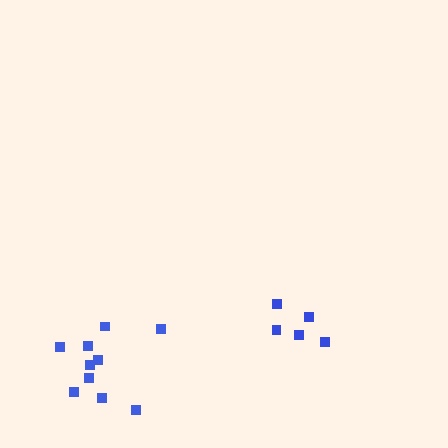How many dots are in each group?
Group 1: 5 dots, Group 2: 10 dots (15 total).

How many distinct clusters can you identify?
There are 2 distinct clusters.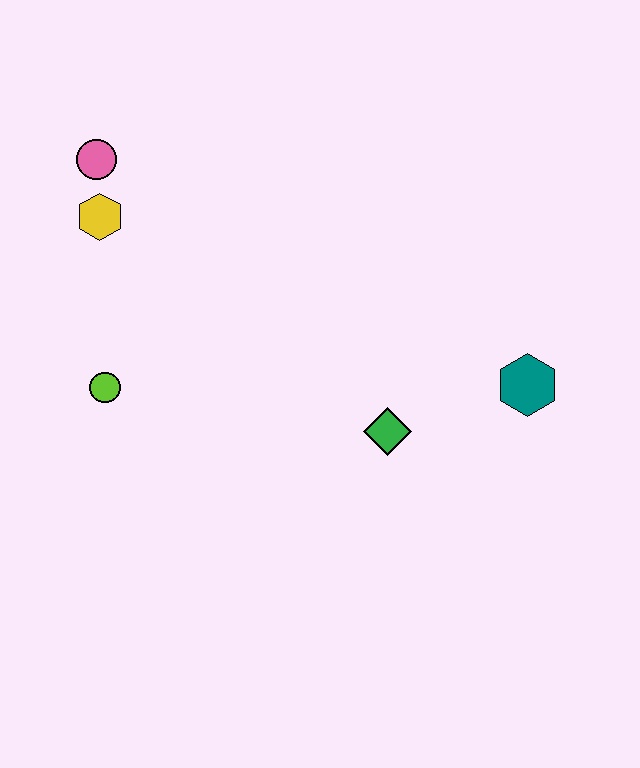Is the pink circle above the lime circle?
Yes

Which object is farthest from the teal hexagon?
The pink circle is farthest from the teal hexagon.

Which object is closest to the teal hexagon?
The green diamond is closest to the teal hexagon.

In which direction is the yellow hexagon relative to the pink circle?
The yellow hexagon is below the pink circle.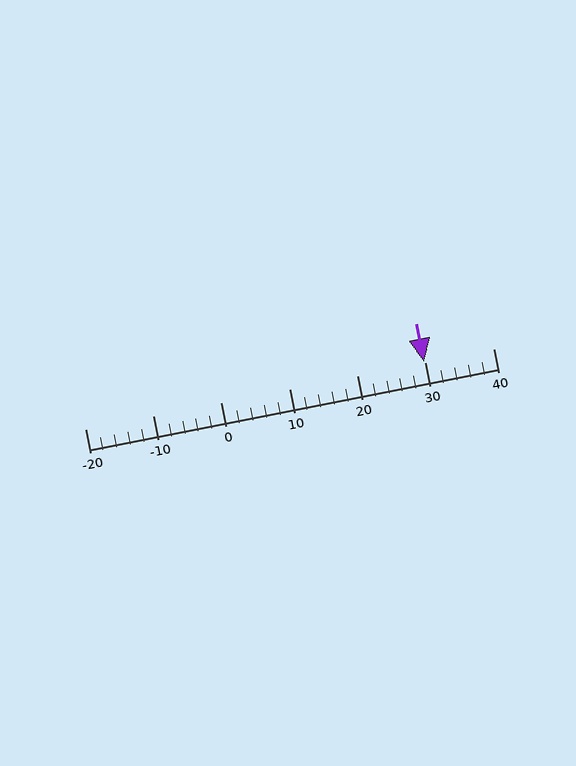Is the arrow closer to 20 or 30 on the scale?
The arrow is closer to 30.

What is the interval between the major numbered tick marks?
The major tick marks are spaced 10 units apart.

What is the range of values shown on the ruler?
The ruler shows values from -20 to 40.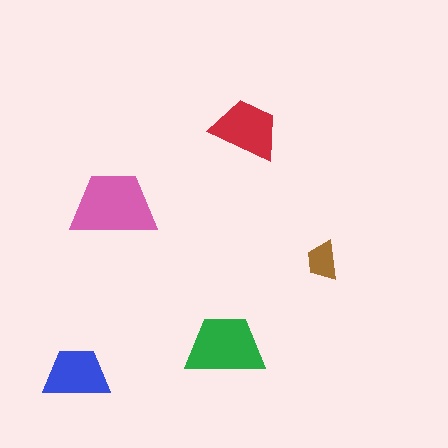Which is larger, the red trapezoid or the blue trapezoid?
The red one.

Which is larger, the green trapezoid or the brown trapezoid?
The green one.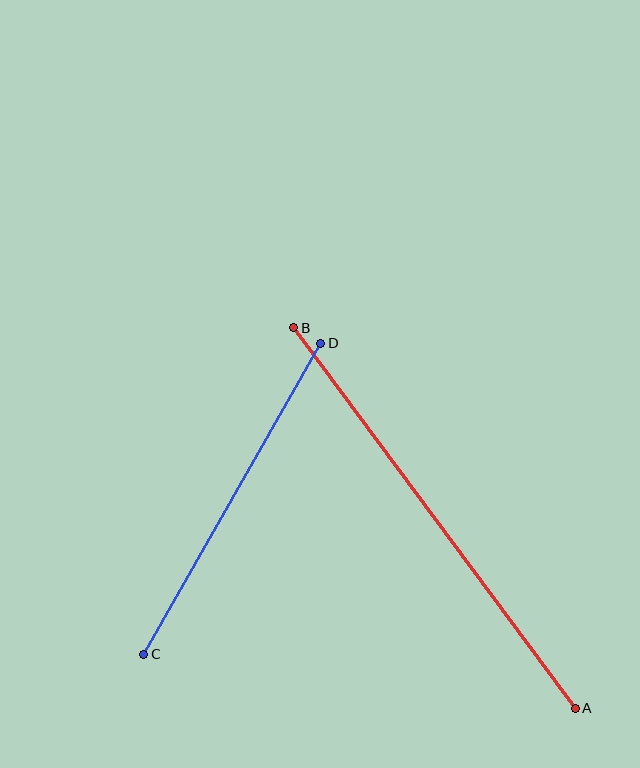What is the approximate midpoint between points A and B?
The midpoint is at approximately (434, 518) pixels.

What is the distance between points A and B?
The distance is approximately 473 pixels.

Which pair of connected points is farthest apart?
Points A and B are farthest apart.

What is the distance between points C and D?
The distance is approximately 358 pixels.